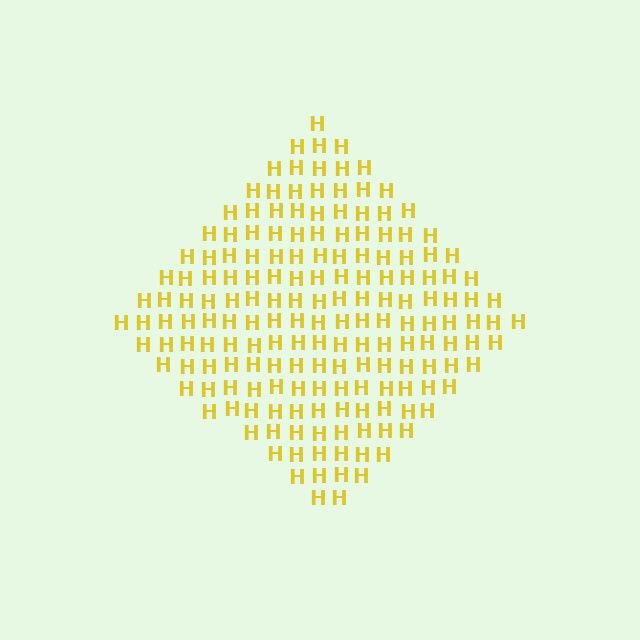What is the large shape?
The large shape is a diamond.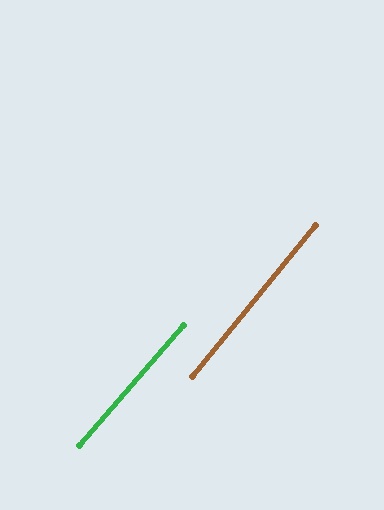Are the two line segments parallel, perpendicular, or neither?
Parallel — their directions differ by only 1.4°.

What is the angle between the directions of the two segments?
Approximately 1 degree.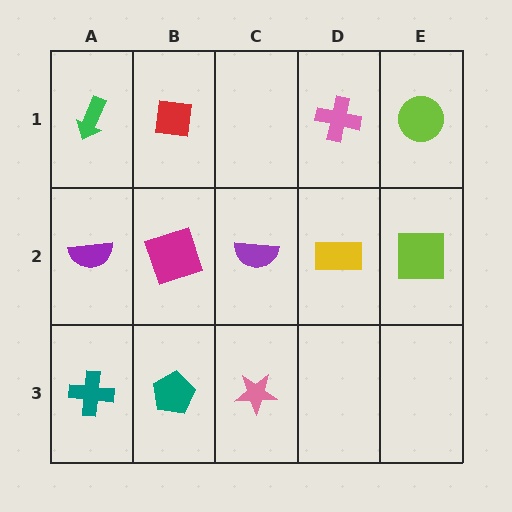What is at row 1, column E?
A lime circle.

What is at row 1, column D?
A pink cross.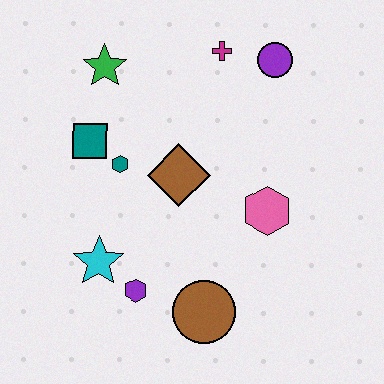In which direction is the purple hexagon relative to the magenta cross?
The purple hexagon is below the magenta cross.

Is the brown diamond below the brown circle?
No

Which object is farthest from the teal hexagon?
The purple circle is farthest from the teal hexagon.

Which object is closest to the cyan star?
The purple hexagon is closest to the cyan star.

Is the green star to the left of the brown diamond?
Yes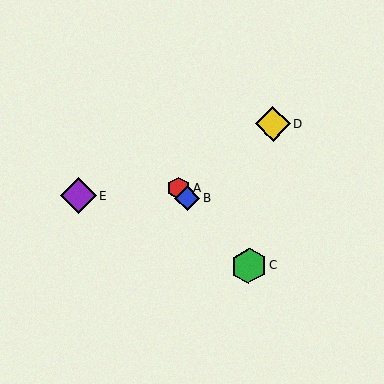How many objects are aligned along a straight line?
3 objects (A, B, C) are aligned along a straight line.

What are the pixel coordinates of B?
Object B is at (187, 198).